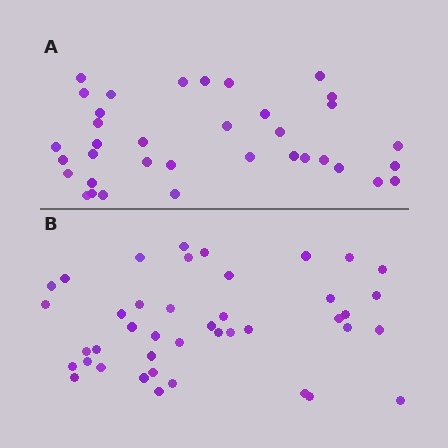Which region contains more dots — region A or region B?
Region B (the bottom region) has more dots.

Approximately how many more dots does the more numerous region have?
Region B has about 6 more dots than region A.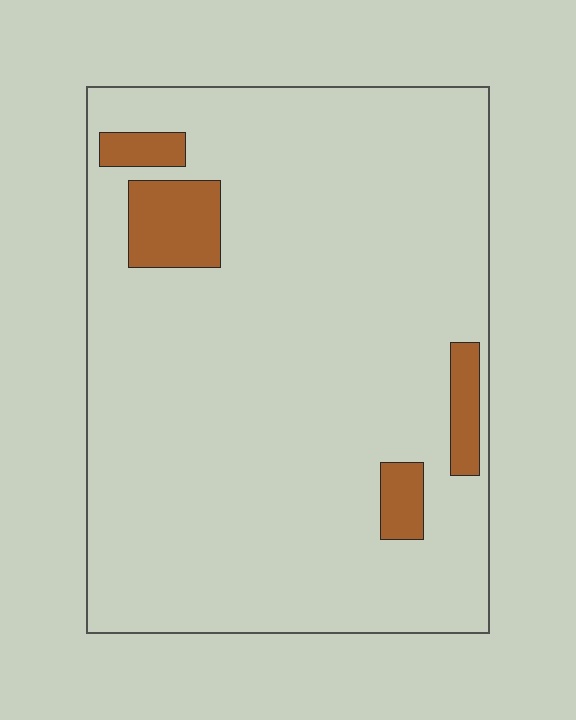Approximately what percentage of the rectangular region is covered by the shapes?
Approximately 10%.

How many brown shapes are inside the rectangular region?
4.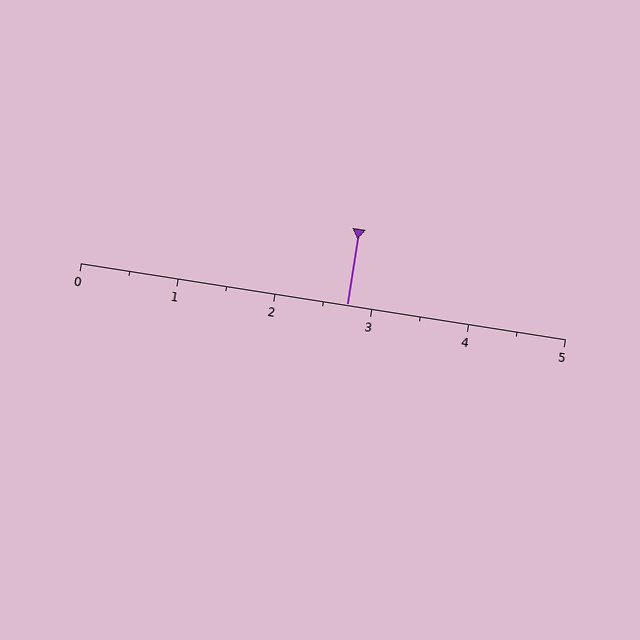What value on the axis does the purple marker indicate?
The marker indicates approximately 2.8.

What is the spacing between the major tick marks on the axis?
The major ticks are spaced 1 apart.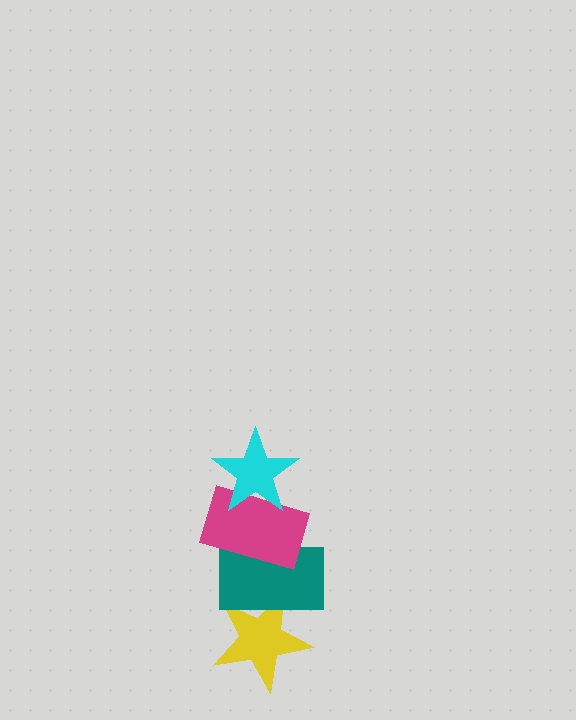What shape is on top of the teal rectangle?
The magenta rectangle is on top of the teal rectangle.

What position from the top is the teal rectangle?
The teal rectangle is 3rd from the top.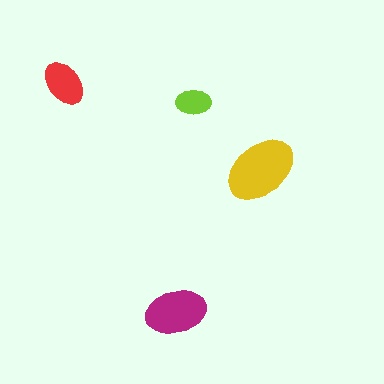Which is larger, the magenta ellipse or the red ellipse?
The magenta one.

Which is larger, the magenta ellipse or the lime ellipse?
The magenta one.